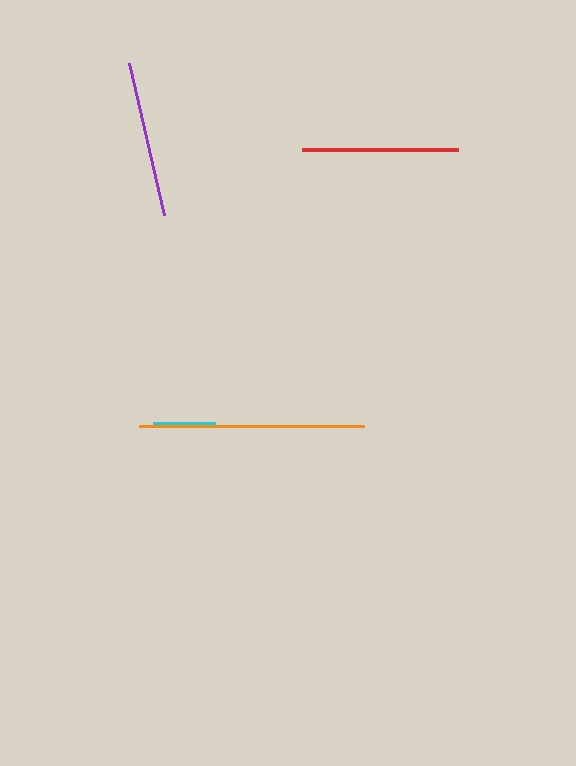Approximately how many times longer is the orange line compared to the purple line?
The orange line is approximately 1.4 times the length of the purple line.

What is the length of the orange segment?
The orange segment is approximately 226 pixels long.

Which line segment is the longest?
The orange line is the longest at approximately 226 pixels.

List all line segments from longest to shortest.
From longest to shortest: orange, red, purple, cyan.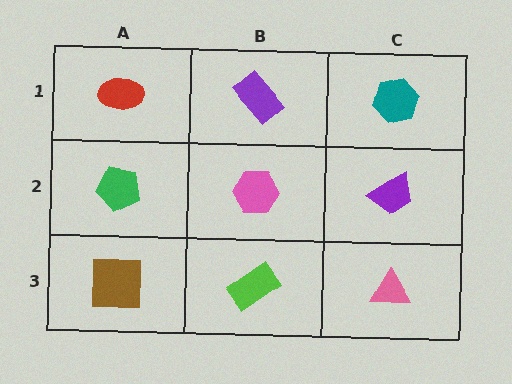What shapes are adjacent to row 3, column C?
A purple trapezoid (row 2, column C), a lime rectangle (row 3, column B).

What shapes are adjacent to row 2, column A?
A red ellipse (row 1, column A), a brown square (row 3, column A), a pink hexagon (row 2, column B).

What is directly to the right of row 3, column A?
A lime rectangle.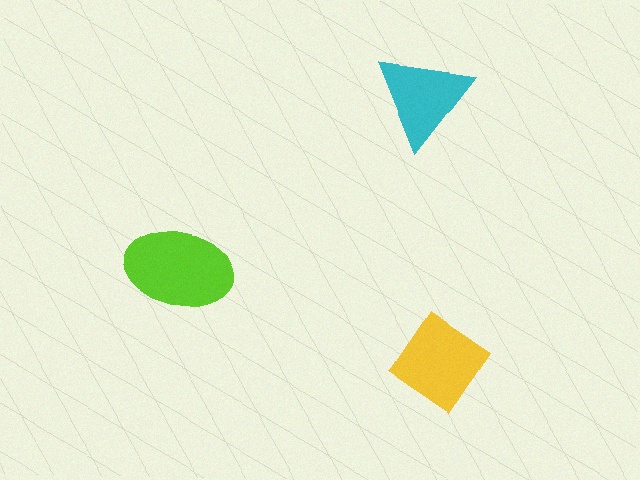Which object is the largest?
The lime ellipse.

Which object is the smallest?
The cyan triangle.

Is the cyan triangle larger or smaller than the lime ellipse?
Smaller.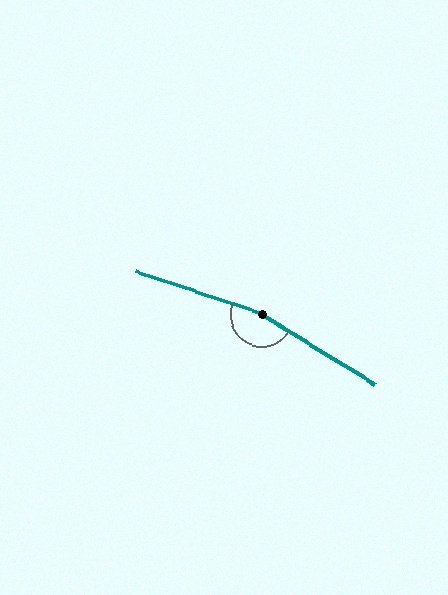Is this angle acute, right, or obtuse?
It is obtuse.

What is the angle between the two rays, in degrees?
Approximately 167 degrees.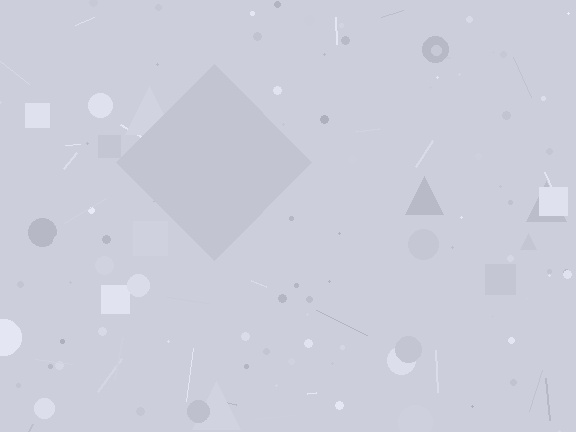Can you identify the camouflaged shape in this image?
The camouflaged shape is a diamond.